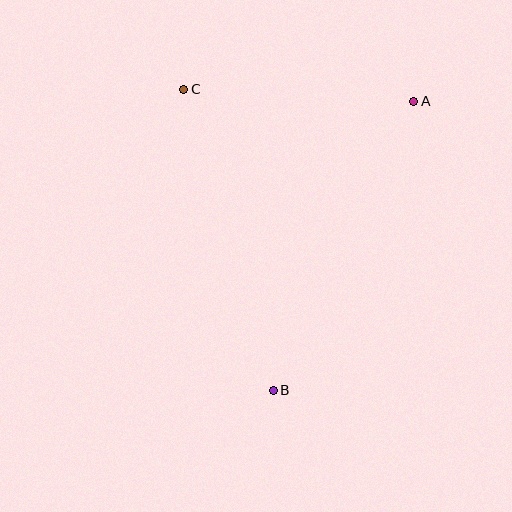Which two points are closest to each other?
Points A and C are closest to each other.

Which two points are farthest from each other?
Points A and B are farthest from each other.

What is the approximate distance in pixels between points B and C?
The distance between B and C is approximately 314 pixels.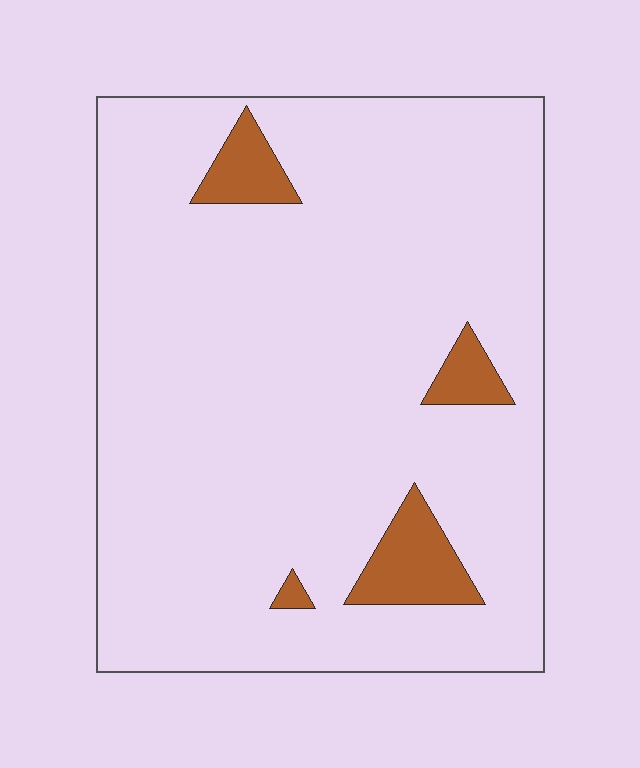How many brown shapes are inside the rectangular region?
4.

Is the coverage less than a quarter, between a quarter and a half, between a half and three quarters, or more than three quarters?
Less than a quarter.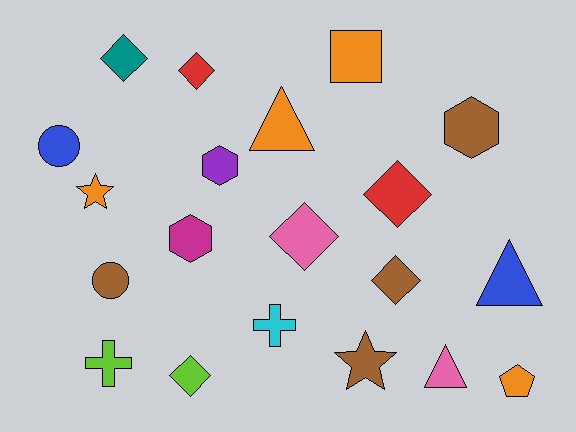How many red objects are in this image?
There are 2 red objects.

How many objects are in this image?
There are 20 objects.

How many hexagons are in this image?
There are 3 hexagons.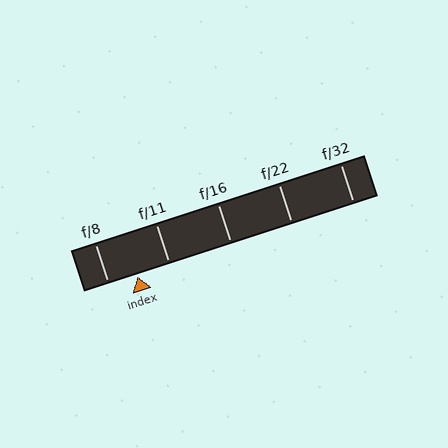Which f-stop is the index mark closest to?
The index mark is closest to f/8.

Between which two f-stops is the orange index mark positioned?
The index mark is between f/8 and f/11.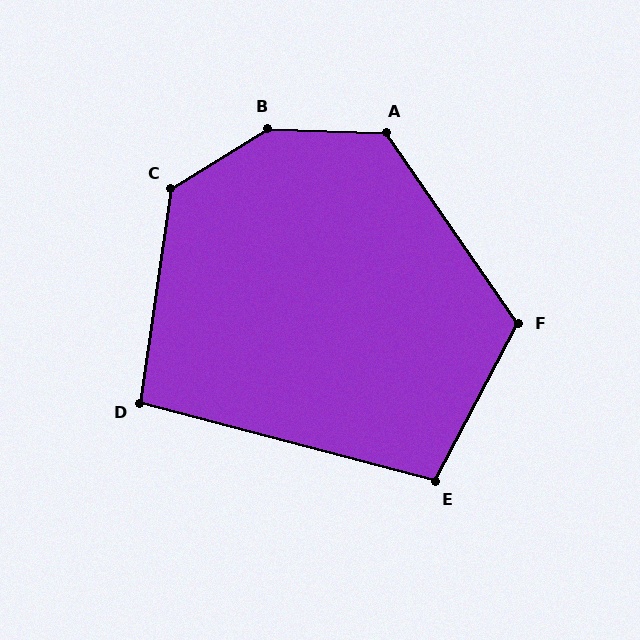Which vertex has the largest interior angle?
B, at approximately 146 degrees.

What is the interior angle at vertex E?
Approximately 103 degrees (obtuse).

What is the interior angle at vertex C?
Approximately 130 degrees (obtuse).